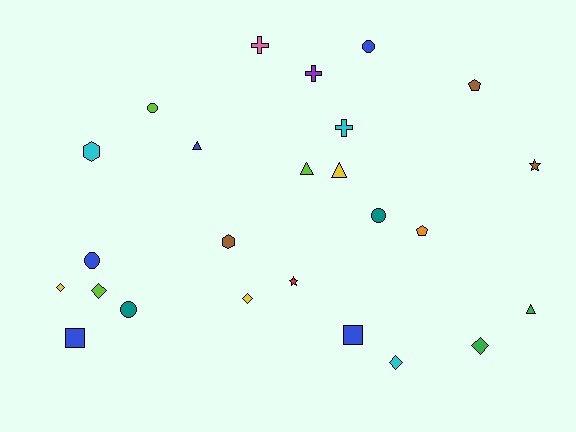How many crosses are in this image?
There are 3 crosses.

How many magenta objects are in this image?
There are no magenta objects.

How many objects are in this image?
There are 25 objects.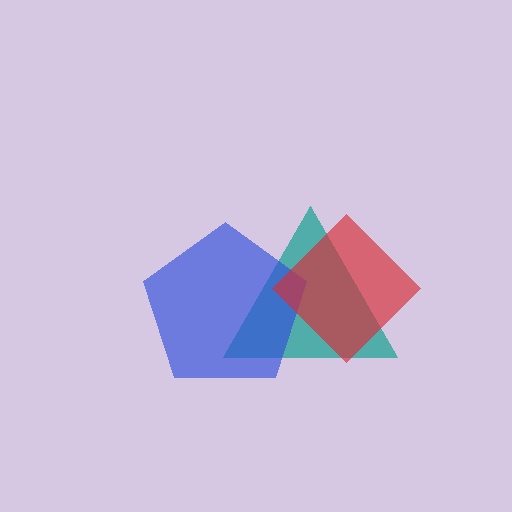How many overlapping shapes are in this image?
There are 3 overlapping shapes in the image.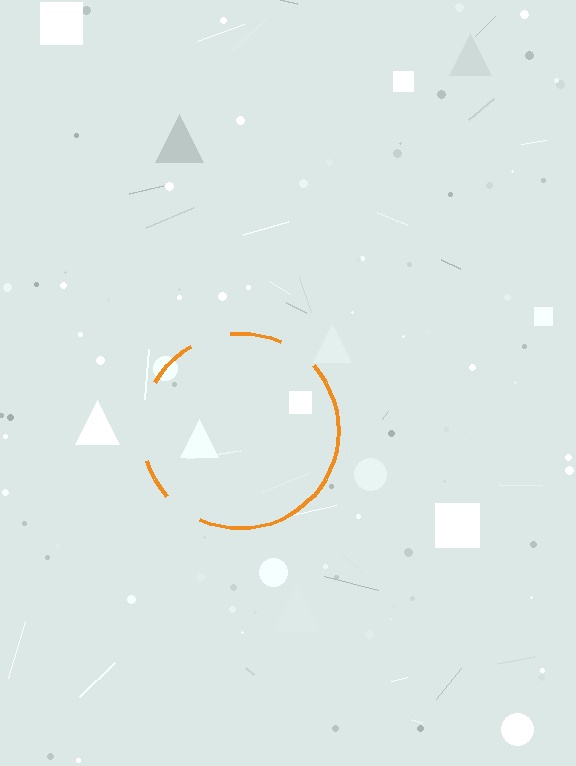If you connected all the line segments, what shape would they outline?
They would outline a circle.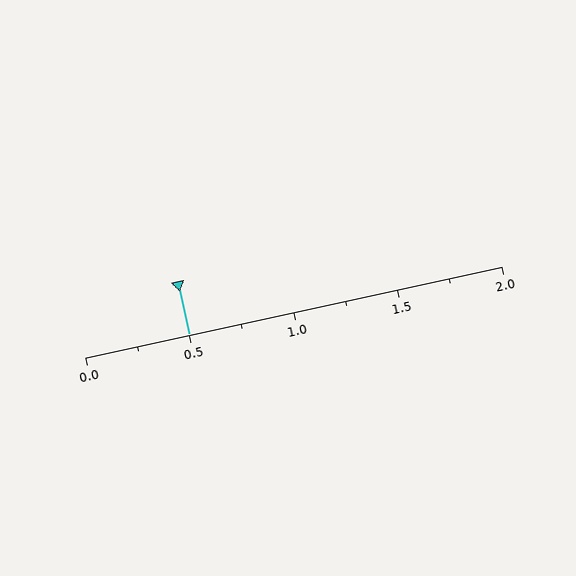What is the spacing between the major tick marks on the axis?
The major ticks are spaced 0.5 apart.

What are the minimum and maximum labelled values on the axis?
The axis runs from 0.0 to 2.0.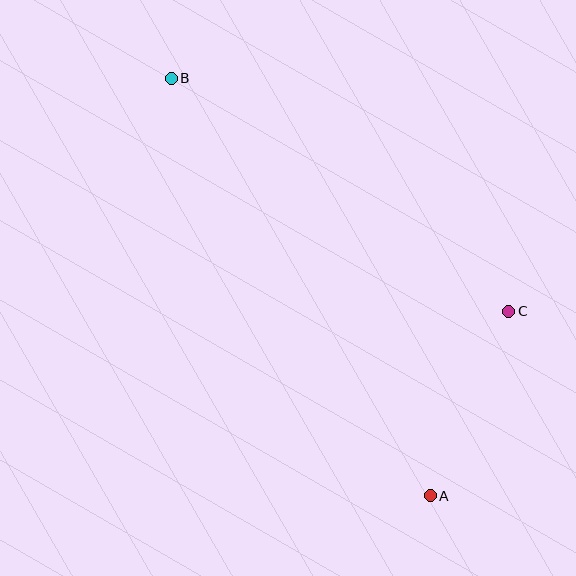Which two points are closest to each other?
Points A and C are closest to each other.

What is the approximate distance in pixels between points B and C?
The distance between B and C is approximately 410 pixels.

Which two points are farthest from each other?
Points A and B are farthest from each other.